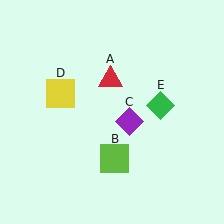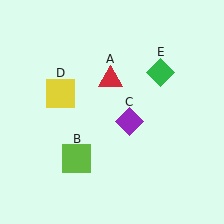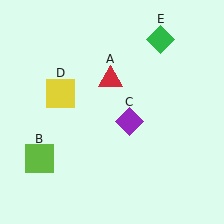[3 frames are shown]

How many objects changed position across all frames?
2 objects changed position: lime square (object B), green diamond (object E).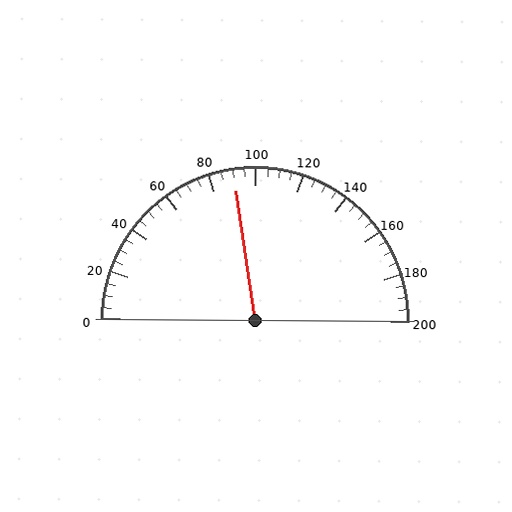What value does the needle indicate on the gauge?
The needle indicates approximately 90.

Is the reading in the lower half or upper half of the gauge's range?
The reading is in the lower half of the range (0 to 200).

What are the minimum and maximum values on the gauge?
The gauge ranges from 0 to 200.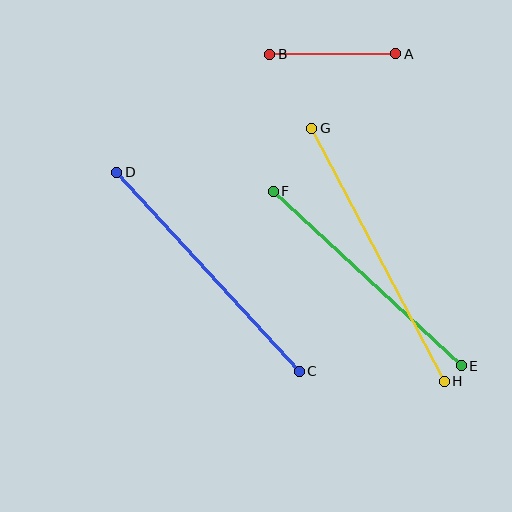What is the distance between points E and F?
The distance is approximately 257 pixels.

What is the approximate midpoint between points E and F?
The midpoint is at approximately (367, 279) pixels.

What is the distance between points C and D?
The distance is approximately 270 pixels.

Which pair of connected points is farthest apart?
Points G and H are farthest apart.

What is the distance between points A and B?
The distance is approximately 126 pixels.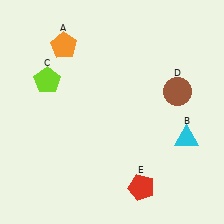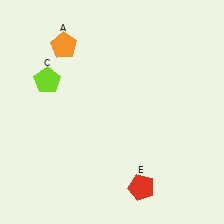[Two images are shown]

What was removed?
The cyan triangle (B), the brown circle (D) were removed in Image 2.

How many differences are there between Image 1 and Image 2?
There are 2 differences between the two images.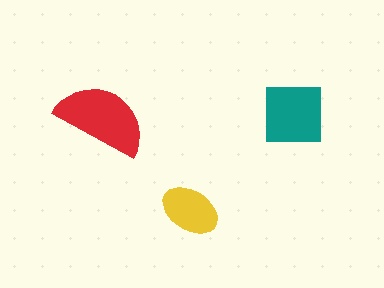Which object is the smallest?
The yellow ellipse.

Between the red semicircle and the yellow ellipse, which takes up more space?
The red semicircle.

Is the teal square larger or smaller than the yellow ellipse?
Larger.